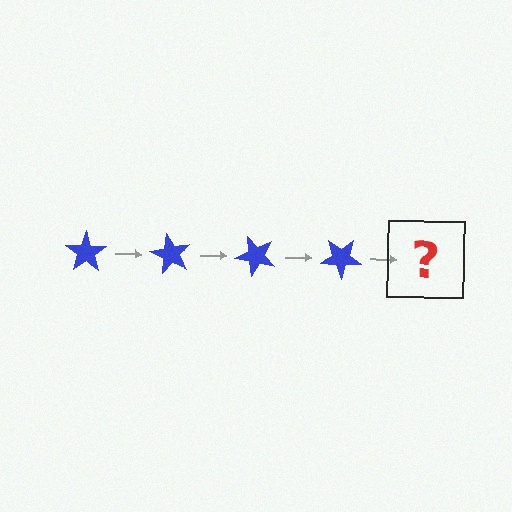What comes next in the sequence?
The next element should be a blue star rotated 240 degrees.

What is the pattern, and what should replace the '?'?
The pattern is that the star rotates 60 degrees each step. The '?' should be a blue star rotated 240 degrees.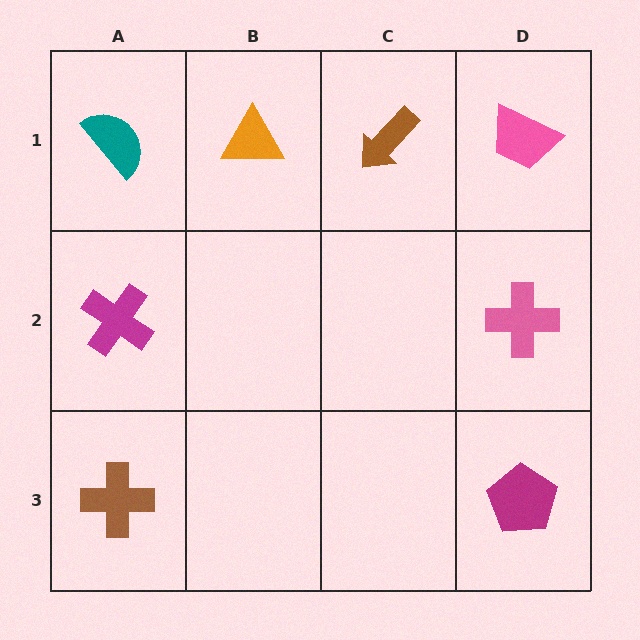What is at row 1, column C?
A brown arrow.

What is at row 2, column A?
A magenta cross.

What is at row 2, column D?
A pink cross.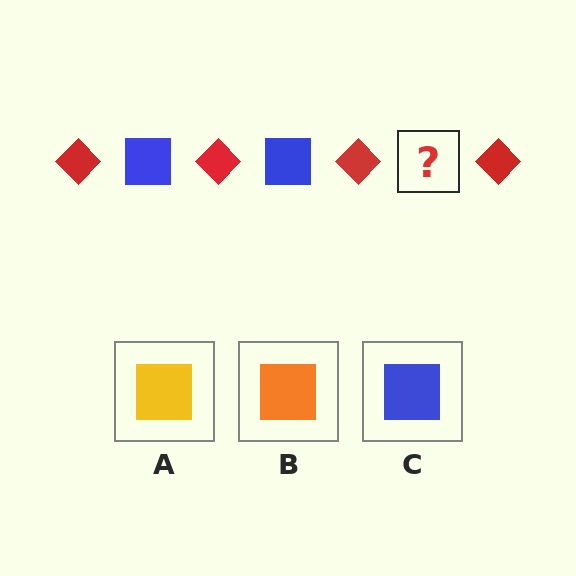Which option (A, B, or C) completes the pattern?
C.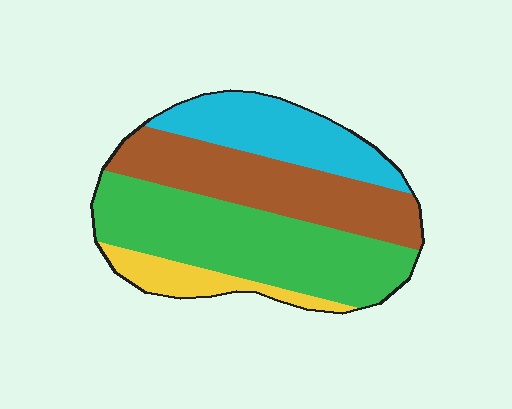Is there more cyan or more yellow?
Cyan.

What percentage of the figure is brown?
Brown takes up between a quarter and a half of the figure.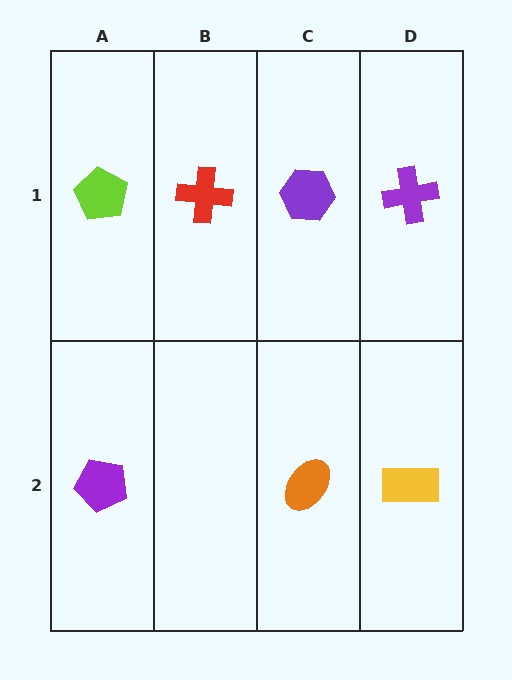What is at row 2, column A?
A purple pentagon.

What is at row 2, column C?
An orange ellipse.